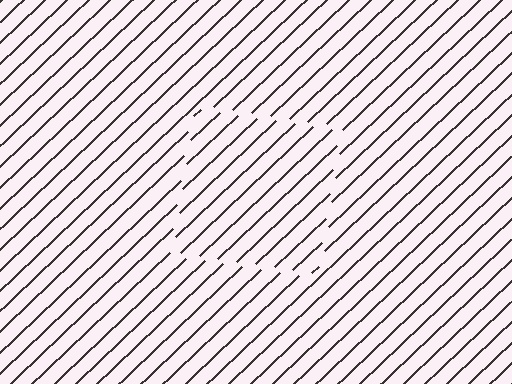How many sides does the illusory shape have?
4 sides — the line-ends trace a square.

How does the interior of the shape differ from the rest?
The interior of the shape contains the same grating, shifted by half a period — the contour is defined by the phase discontinuity where line-ends from the inner and outer gratings abut.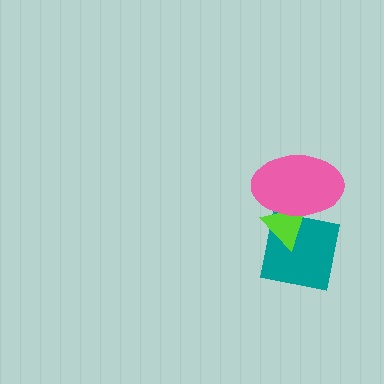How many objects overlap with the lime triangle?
2 objects overlap with the lime triangle.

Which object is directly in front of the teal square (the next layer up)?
The lime triangle is directly in front of the teal square.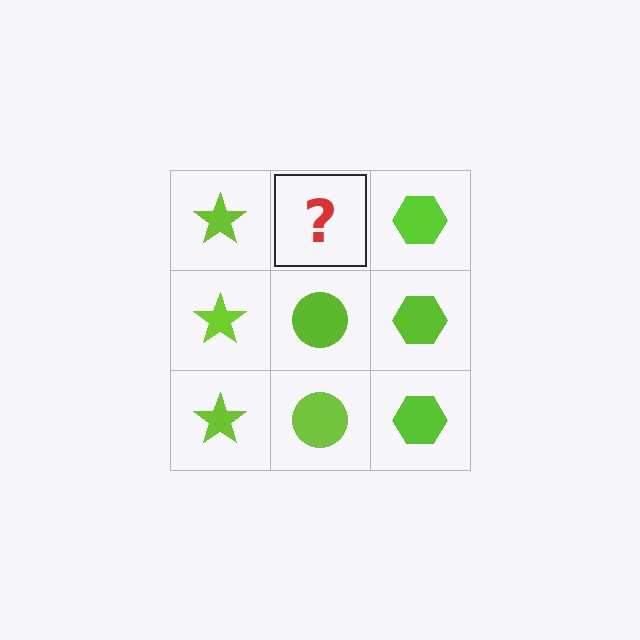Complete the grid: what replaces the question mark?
The question mark should be replaced with a lime circle.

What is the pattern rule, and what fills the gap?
The rule is that each column has a consistent shape. The gap should be filled with a lime circle.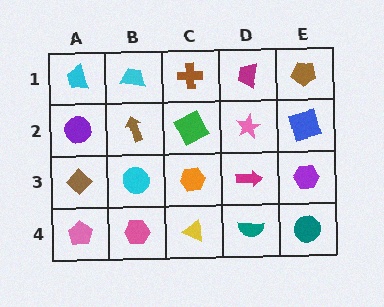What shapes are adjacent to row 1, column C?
A green square (row 2, column C), a cyan trapezoid (row 1, column B), a magenta trapezoid (row 1, column D).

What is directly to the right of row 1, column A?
A cyan trapezoid.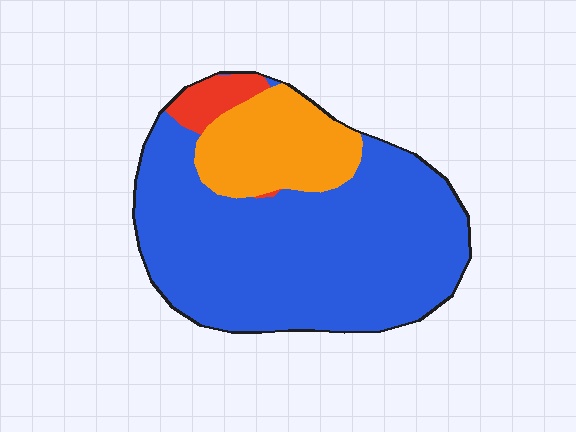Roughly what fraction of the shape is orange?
Orange covers 20% of the shape.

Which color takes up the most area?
Blue, at roughly 75%.